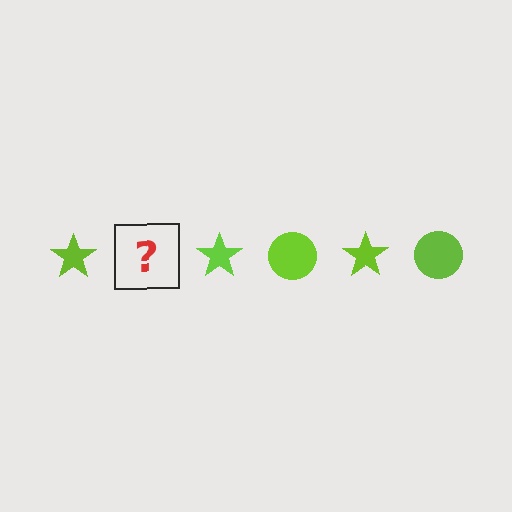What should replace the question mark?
The question mark should be replaced with a lime circle.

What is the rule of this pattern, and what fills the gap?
The rule is that the pattern cycles through star, circle shapes in lime. The gap should be filled with a lime circle.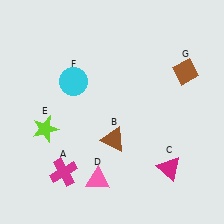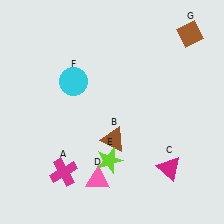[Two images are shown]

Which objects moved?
The objects that moved are: the lime star (E), the brown diamond (G).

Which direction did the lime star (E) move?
The lime star (E) moved right.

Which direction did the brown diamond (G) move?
The brown diamond (G) moved up.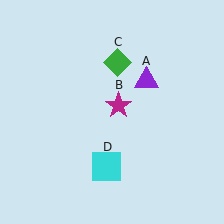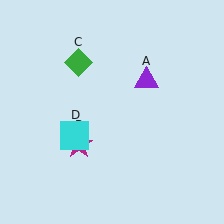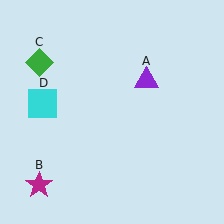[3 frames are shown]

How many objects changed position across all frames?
3 objects changed position: magenta star (object B), green diamond (object C), cyan square (object D).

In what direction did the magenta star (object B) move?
The magenta star (object B) moved down and to the left.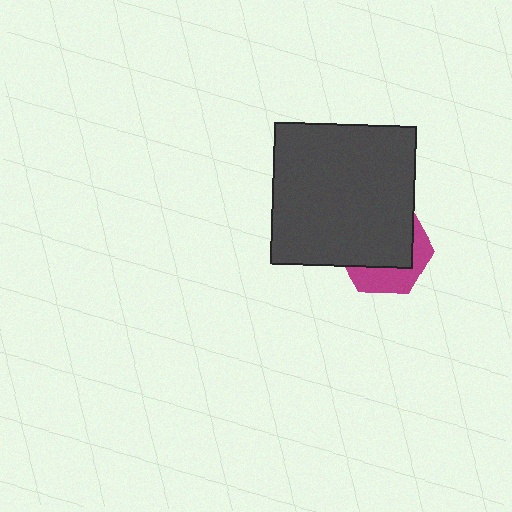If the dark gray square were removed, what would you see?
You would see the complete magenta hexagon.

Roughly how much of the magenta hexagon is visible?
A small part of it is visible (roughly 36%).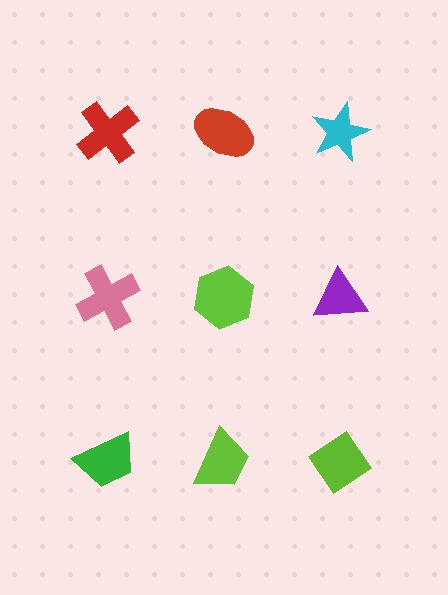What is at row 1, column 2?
A red ellipse.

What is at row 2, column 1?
A pink cross.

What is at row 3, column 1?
A green trapezoid.